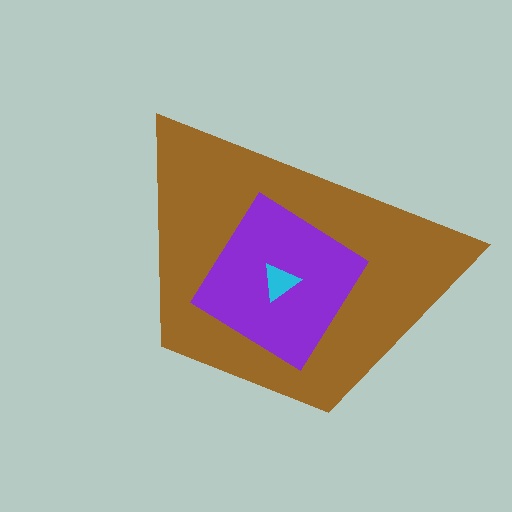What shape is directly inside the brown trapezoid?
The purple diamond.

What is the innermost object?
The cyan triangle.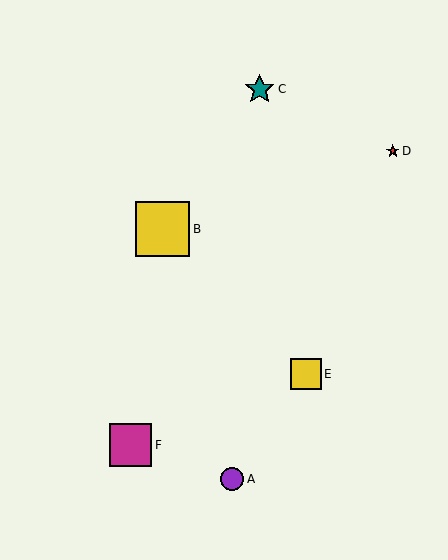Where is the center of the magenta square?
The center of the magenta square is at (130, 445).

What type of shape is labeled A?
Shape A is a purple circle.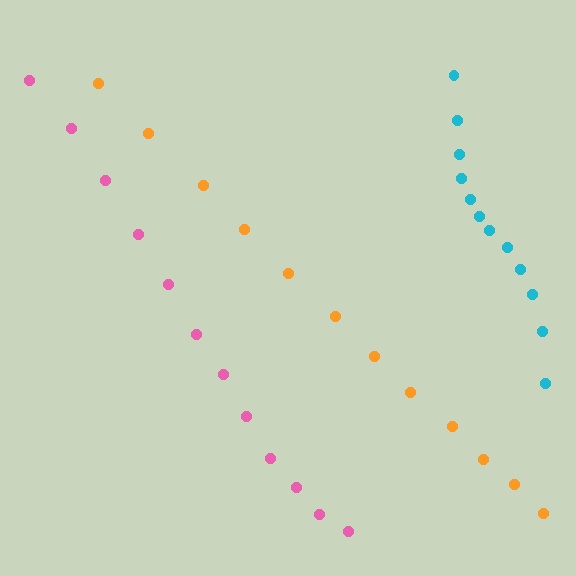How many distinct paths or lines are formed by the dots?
There are 3 distinct paths.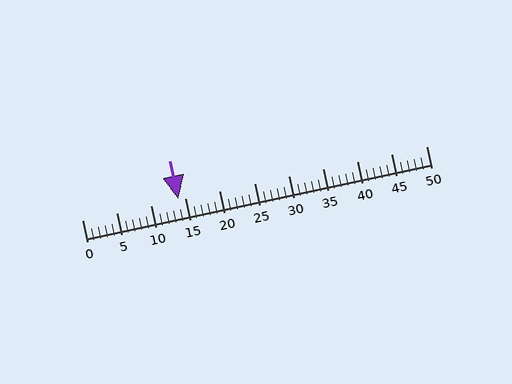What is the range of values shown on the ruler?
The ruler shows values from 0 to 50.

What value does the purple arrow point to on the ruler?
The purple arrow points to approximately 14.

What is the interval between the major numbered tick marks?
The major tick marks are spaced 5 units apart.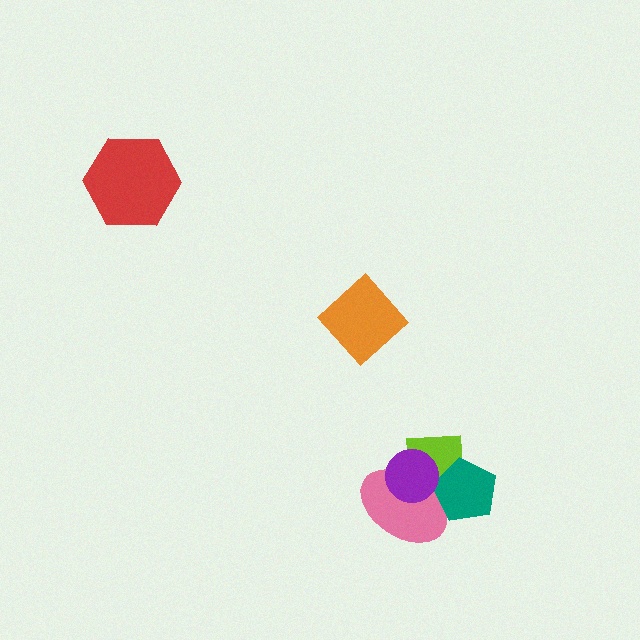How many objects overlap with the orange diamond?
0 objects overlap with the orange diamond.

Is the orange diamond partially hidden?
No, no other shape covers it.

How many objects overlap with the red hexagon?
0 objects overlap with the red hexagon.